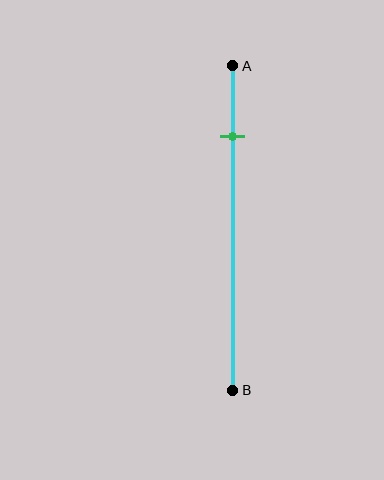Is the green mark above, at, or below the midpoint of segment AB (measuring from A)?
The green mark is above the midpoint of segment AB.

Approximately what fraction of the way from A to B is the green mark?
The green mark is approximately 20% of the way from A to B.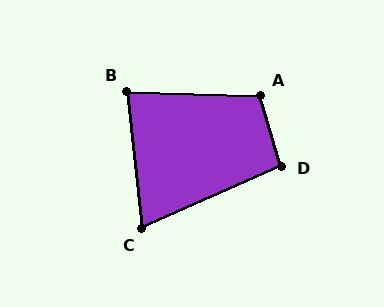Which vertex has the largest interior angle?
A, at approximately 108 degrees.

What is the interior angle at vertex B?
Approximately 82 degrees (acute).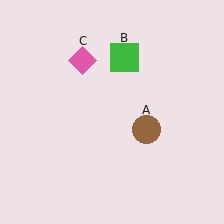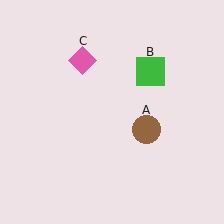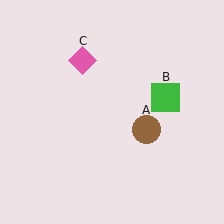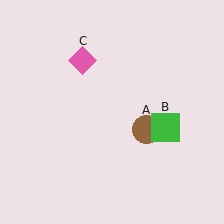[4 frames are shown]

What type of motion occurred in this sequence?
The green square (object B) rotated clockwise around the center of the scene.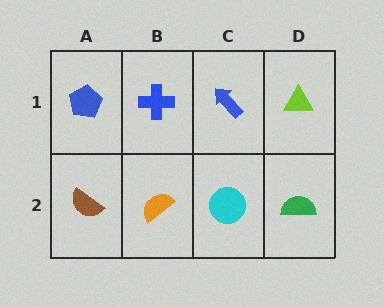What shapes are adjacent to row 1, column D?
A green semicircle (row 2, column D), a blue arrow (row 1, column C).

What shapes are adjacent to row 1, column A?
A brown semicircle (row 2, column A), a blue cross (row 1, column B).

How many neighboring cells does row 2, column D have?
2.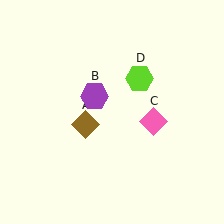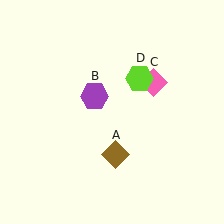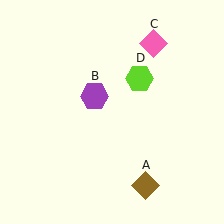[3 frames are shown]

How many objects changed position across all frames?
2 objects changed position: brown diamond (object A), pink diamond (object C).